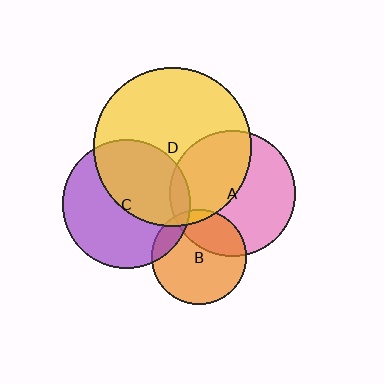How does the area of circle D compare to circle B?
Approximately 2.8 times.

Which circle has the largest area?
Circle D (yellow).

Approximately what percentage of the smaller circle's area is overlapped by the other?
Approximately 45%.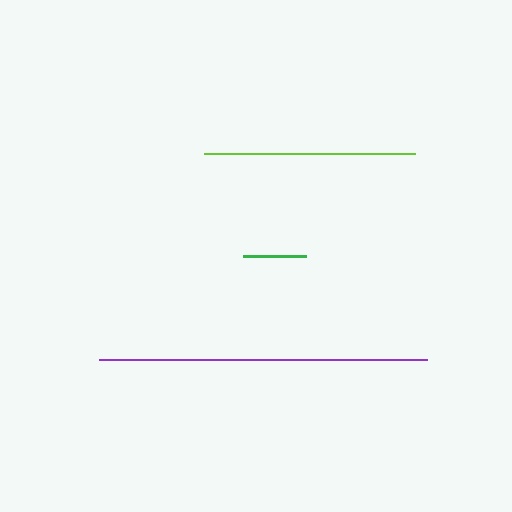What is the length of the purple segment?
The purple segment is approximately 328 pixels long.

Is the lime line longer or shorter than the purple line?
The purple line is longer than the lime line.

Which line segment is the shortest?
The green line is the shortest at approximately 63 pixels.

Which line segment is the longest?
The purple line is the longest at approximately 328 pixels.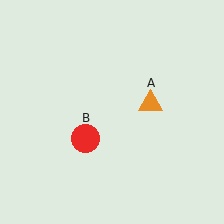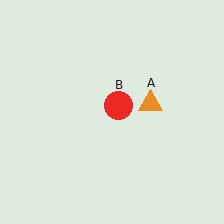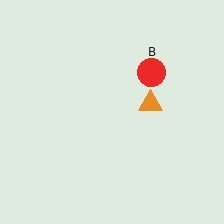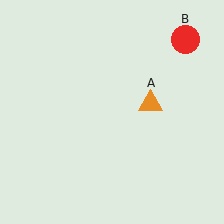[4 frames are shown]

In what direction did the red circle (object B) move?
The red circle (object B) moved up and to the right.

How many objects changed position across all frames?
1 object changed position: red circle (object B).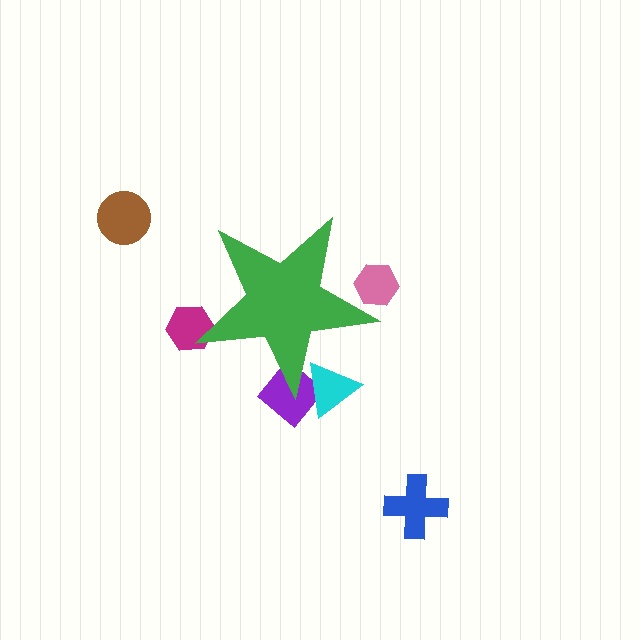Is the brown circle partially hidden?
No, the brown circle is fully visible.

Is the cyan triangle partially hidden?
Yes, the cyan triangle is partially hidden behind the green star.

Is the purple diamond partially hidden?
Yes, the purple diamond is partially hidden behind the green star.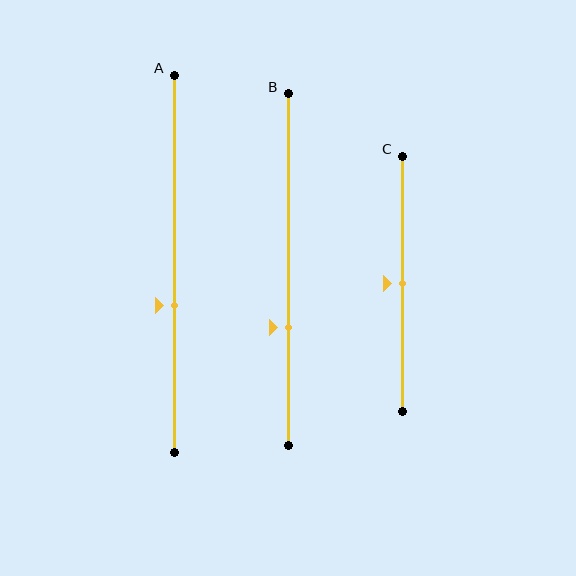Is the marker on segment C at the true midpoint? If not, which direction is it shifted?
Yes, the marker on segment C is at the true midpoint.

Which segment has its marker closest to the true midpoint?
Segment C has its marker closest to the true midpoint.